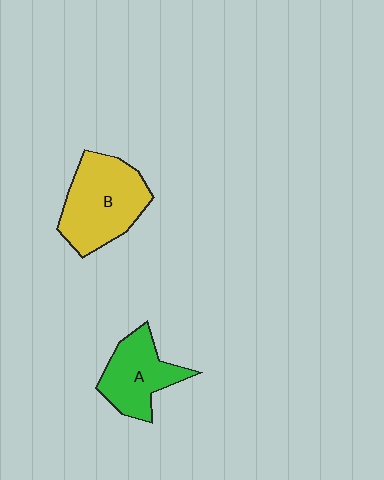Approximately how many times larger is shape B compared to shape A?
Approximately 1.4 times.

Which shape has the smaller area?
Shape A (green).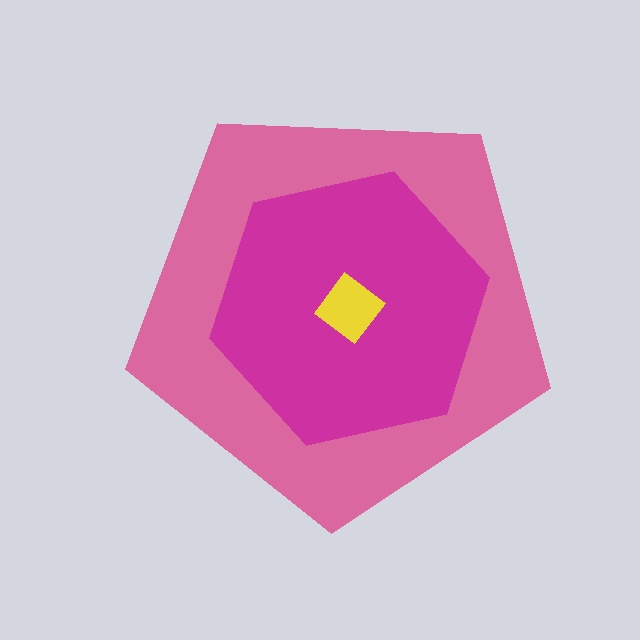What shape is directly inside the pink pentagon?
The magenta hexagon.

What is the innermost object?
The yellow diamond.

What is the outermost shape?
The pink pentagon.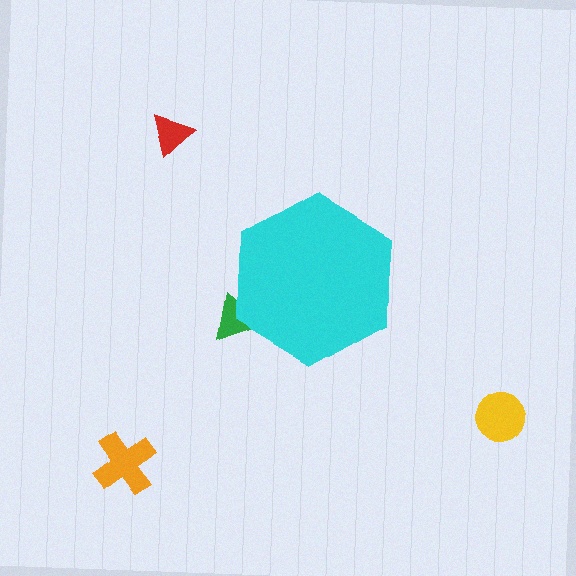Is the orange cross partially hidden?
No, the orange cross is fully visible.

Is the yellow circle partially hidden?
No, the yellow circle is fully visible.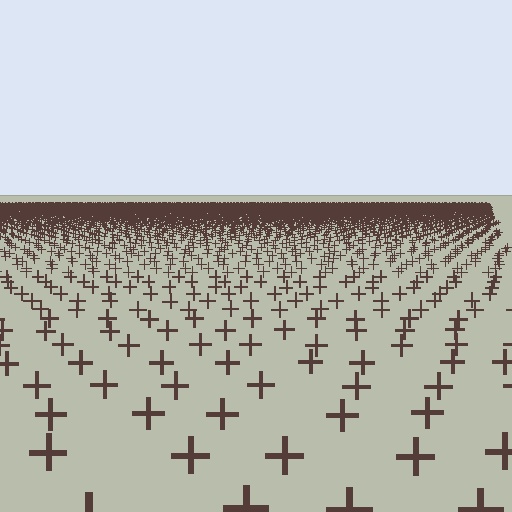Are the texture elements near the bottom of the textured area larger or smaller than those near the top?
Larger. Near the bottom, elements are closer to the viewer and appear at a bigger on-screen size.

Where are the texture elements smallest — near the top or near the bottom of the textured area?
Near the top.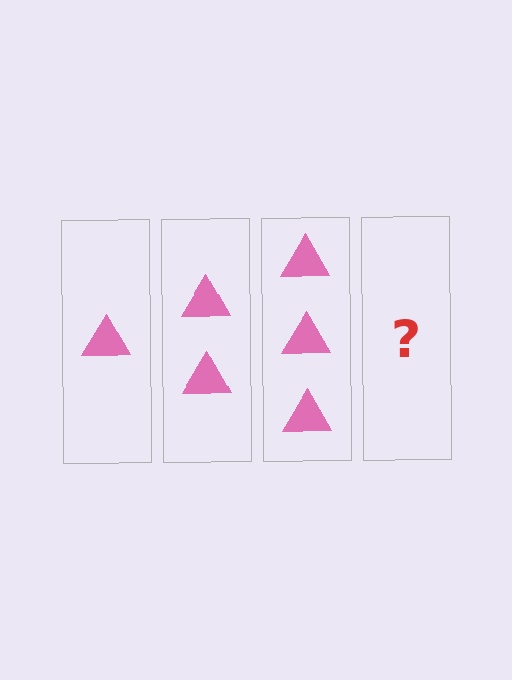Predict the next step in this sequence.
The next step is 4 triangles.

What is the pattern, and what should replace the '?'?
The pattern is that each step adds one more triangle. The '?' should be 4 triangles.